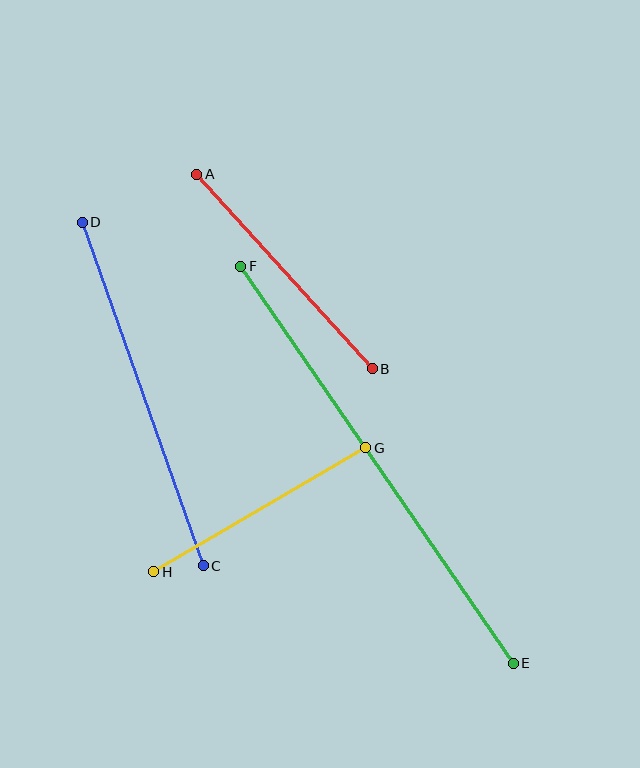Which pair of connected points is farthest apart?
Points E and F are farthest apart.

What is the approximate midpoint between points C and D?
The midpoint is at approximately (143, 394) pixels.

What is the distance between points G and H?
The distance is approximately 246 pixels.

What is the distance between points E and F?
The distance is approximately 481 pixels.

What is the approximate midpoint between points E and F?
The midpoint is at approximately (377, 465) pixels.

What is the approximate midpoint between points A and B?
The midpoint is at approximately (284, 271) pixels.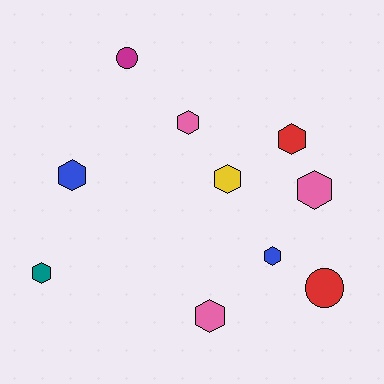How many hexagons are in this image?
There are 8 hexagons.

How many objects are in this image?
There are 10 objects.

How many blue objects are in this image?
There are 2 blue objects.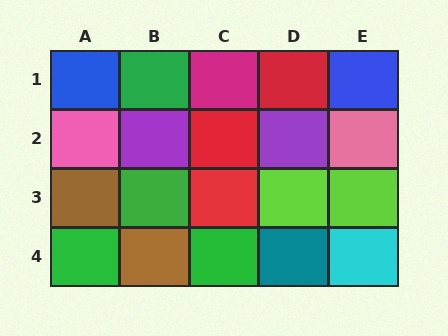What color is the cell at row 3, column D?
Lime.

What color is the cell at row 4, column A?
Green.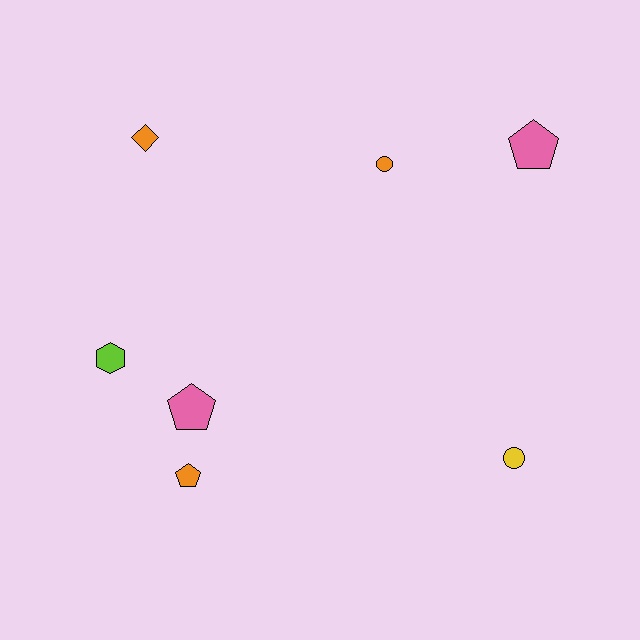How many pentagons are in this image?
There are 3 pentagons.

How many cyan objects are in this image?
There are no cyan objects.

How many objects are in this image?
There are 7 objects.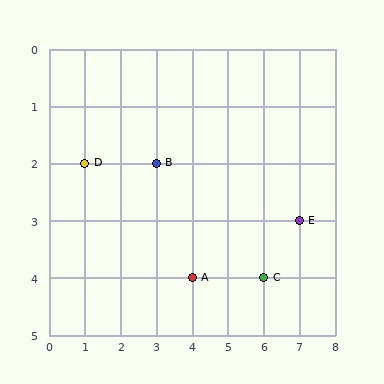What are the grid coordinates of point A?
Point A is at grid coordinates (4, 4).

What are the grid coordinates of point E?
Point E is at grid coordinates (7, 3).